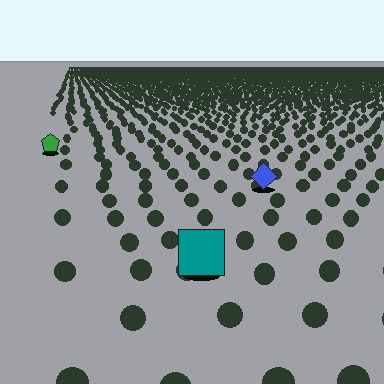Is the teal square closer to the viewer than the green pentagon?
Yes. The teal square is closer — you can tell from the texture gradient: the ground texture is coarser near it.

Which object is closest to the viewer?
The teal square is closest. The texture marks near it are larger and more spread out.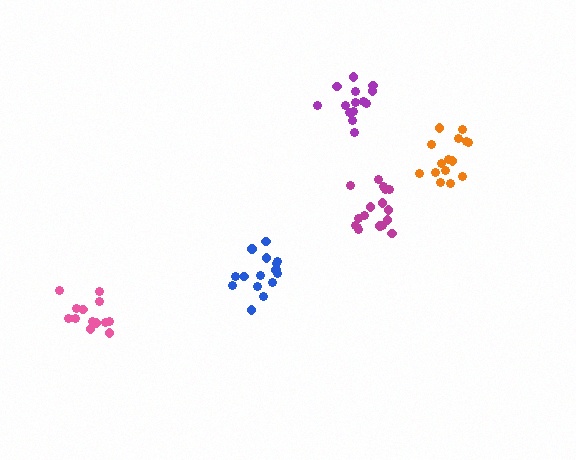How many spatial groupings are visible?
There are 5 spatial groupings.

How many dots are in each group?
Group 1: 15 dots, Group 2: 15 dots, Group 3: 17 dots, Group 4: 15 dots, Group 5: 13 dots (75 total).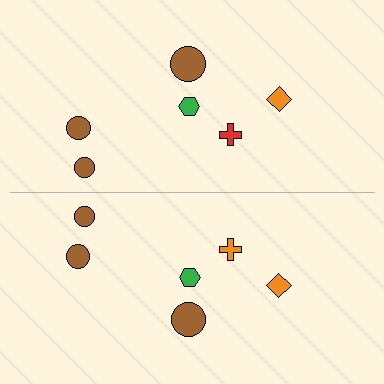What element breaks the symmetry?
The orange cross on the bottom side breaks the symmetry — its mirror counterpart is red.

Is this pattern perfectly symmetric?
No, the pattern is not perfectly symmetric. The orange cross on the bottom side breaks the symmetry — its mirror counterpart is red.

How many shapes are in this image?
There are 12 shapes in this image.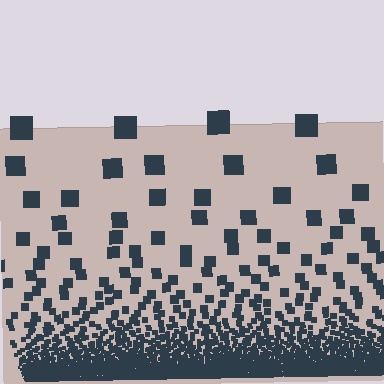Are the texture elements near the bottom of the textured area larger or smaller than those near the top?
Smaller. The gradient is inverted — elements near the bottom are smaller and denser.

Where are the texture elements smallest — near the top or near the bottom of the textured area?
Near the bottom.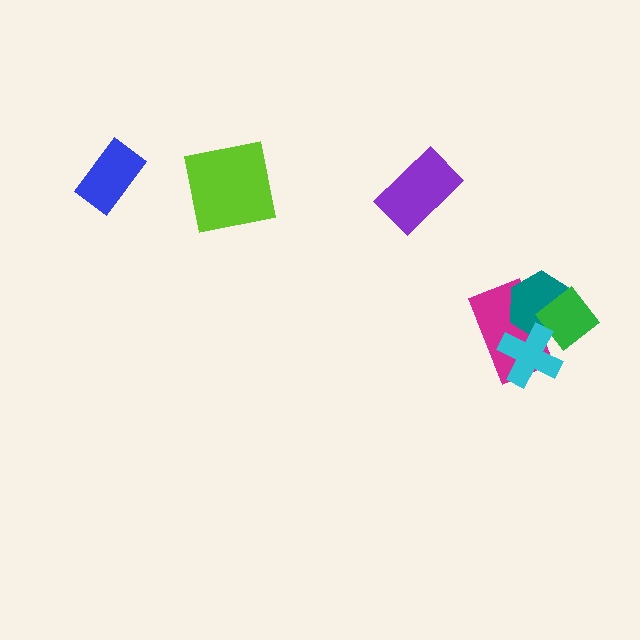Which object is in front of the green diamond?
The cyan cross is in front of the green diamond.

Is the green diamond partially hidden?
Yes, it is partially covered by another shape.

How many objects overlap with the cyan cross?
3 objects overlap with the cyan cross.